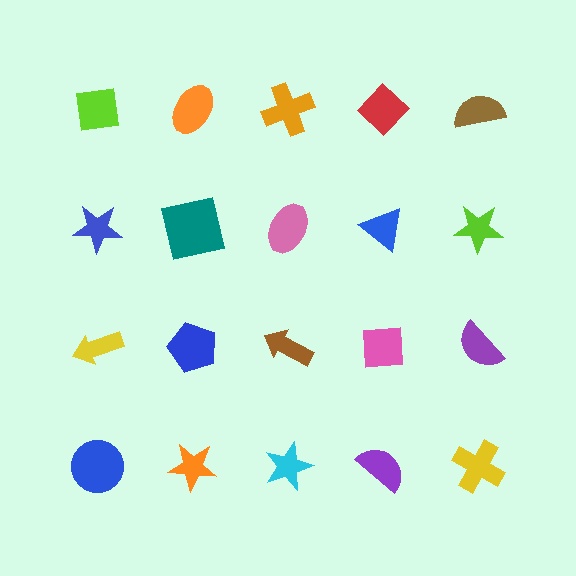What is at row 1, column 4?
A red diamond.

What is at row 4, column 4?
A purple semicircle.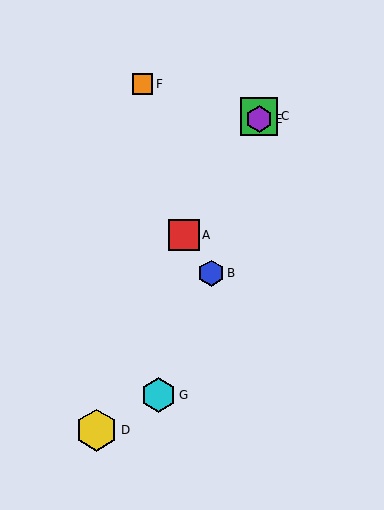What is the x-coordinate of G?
Object G is at x≈158.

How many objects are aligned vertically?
2 objects (C, E) are aligned vertically.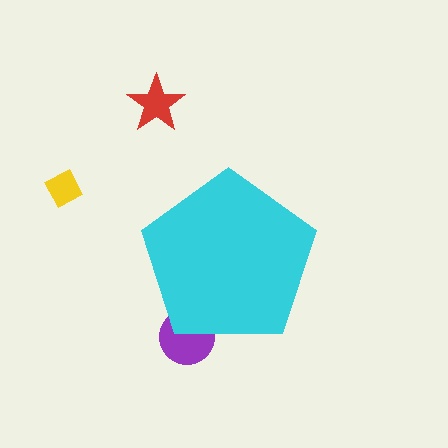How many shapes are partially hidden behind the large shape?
1 shape is partially hidden.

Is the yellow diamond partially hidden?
No, the yellow diamond is fully visible.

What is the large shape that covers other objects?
A cyan pentagon.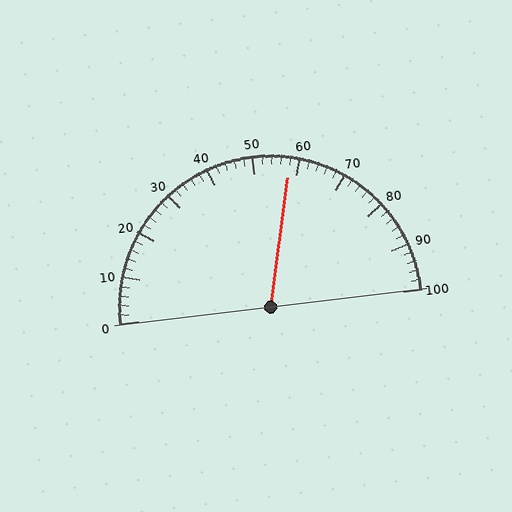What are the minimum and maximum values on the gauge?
The gauge ranges from 0 to 100.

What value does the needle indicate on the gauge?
The needle indicates approximately 58.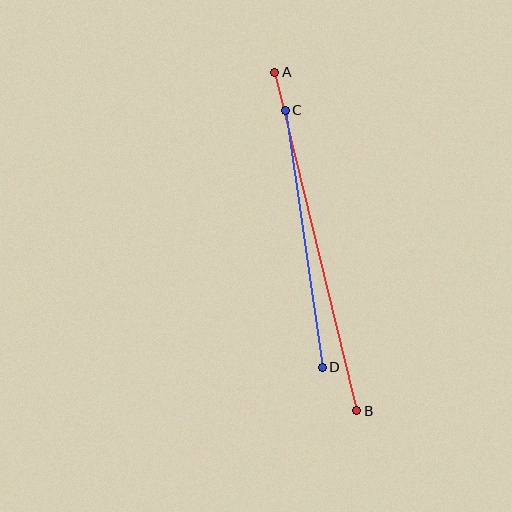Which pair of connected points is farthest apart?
Points A and B are farthest apart.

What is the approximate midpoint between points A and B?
The midpoint is at approximately (316, 241) pixels.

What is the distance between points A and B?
The distance is approximately 348 pixels.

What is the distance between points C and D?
The distance is approximately 260 pixels.